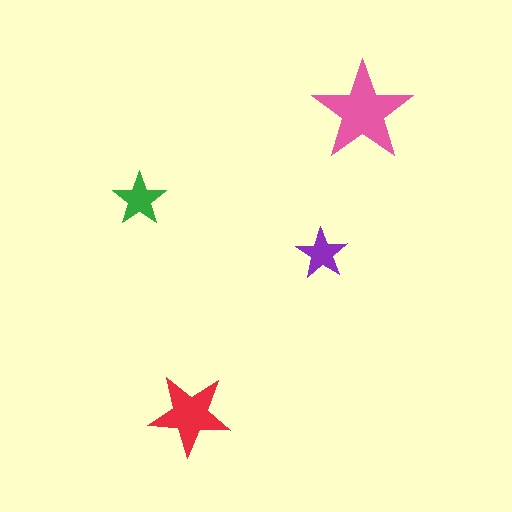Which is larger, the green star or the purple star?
The green one.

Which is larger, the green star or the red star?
The red one.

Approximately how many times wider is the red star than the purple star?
About 1.5 times wider.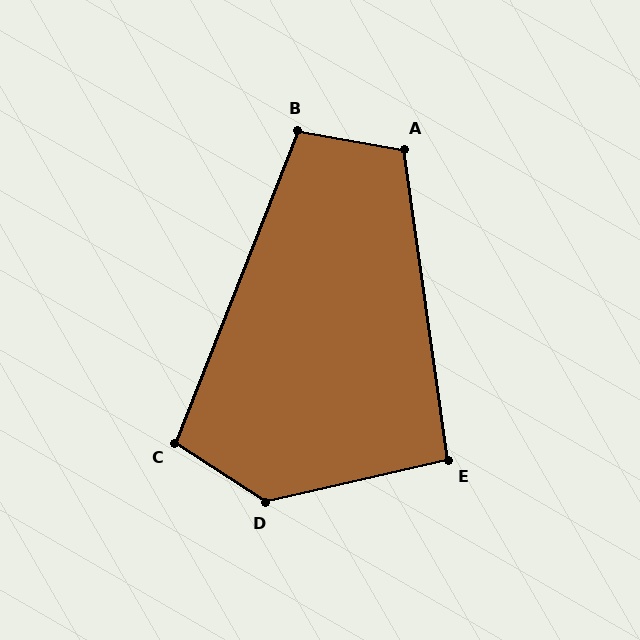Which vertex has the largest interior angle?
D, at approximately 134 degrees.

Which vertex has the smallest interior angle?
E, at approximately 95 degrees.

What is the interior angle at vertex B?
Approximately 102 degrees (obtuse).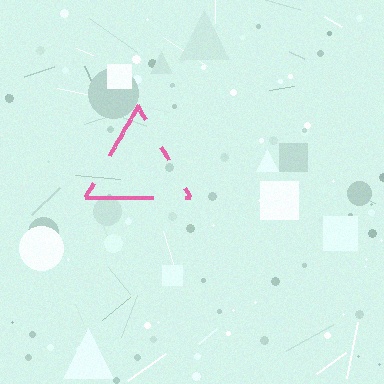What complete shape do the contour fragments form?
The contour fragments form a triangle.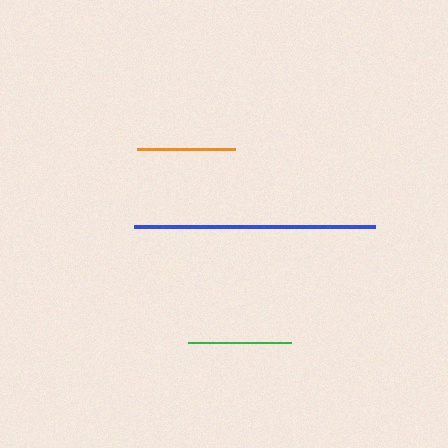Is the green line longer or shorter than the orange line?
The green line is longer than the orange line.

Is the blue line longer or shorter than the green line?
The blue line is longer than the green line.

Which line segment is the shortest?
The orange line is the shortest at approximately 97 pixels.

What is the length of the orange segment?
The orange segment is approximately 97 pixels long.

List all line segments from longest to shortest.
From longest to shortest: blue, green, orange.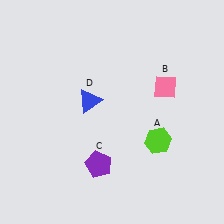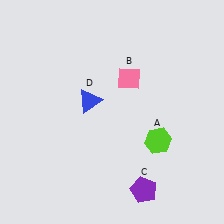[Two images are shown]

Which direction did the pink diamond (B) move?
The pink diamond (B) moved left.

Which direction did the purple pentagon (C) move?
The purple pentagon (C) moved right.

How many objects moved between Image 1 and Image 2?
2 objects moved between the two images.